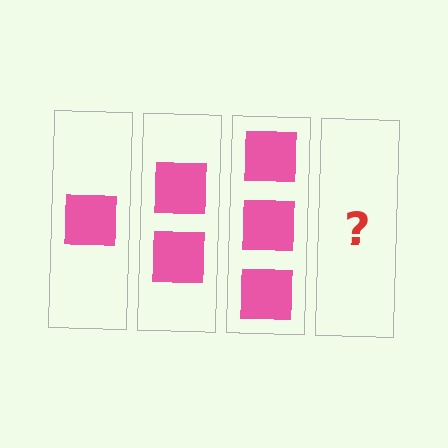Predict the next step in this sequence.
The next step is 4 squares.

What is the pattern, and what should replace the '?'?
The pattern is that each step adds one more square. The '?' should be 4 squares.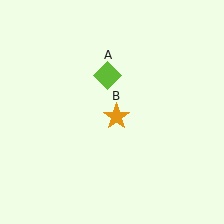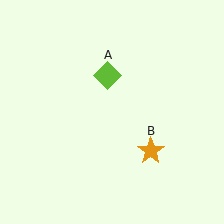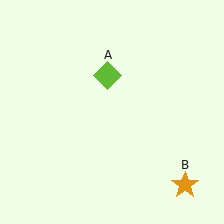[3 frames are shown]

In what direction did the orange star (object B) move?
The orange star (object B) moved down and to the right.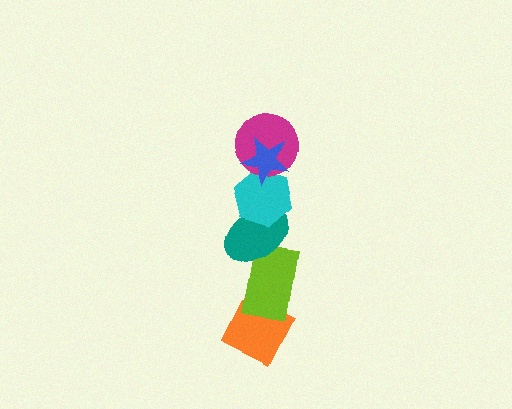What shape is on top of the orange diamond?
The lime rectangle is on top of the orange diamond.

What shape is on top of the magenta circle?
The blue star is on top of the magenta circle.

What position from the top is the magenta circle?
The magenta circle is 2nd from the top.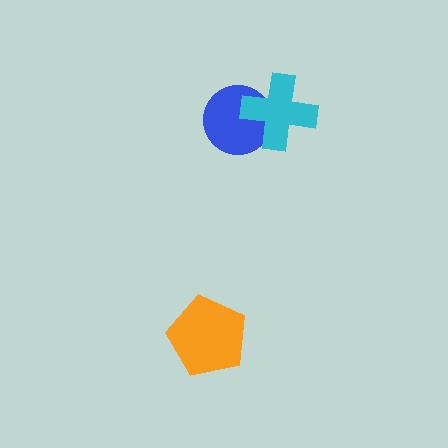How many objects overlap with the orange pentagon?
0 objects overlap with the orange pentagon.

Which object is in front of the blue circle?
The cyan cross is in front of the blue circle.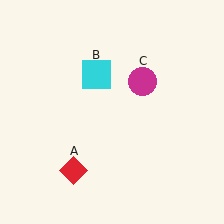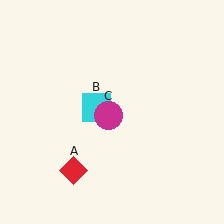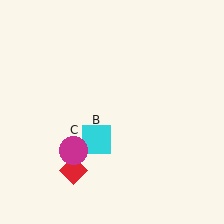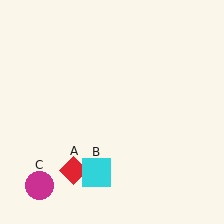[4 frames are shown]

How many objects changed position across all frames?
2 objects changed position: cyan square (object B), magenta circle (object C).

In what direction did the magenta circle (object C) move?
The magenta circle (object C) moved down and to the left.